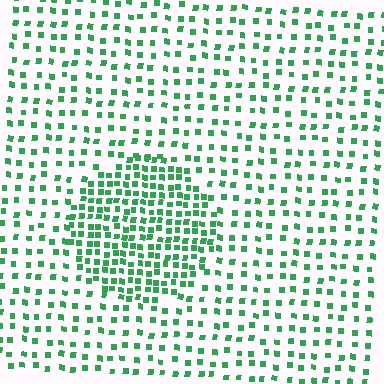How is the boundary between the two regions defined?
The boundary is defined by a change in element density (approximately 2.1x ratio). All elements are the same color, size, and shape.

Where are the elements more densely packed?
The elements are more densely packed inside the circle boundary.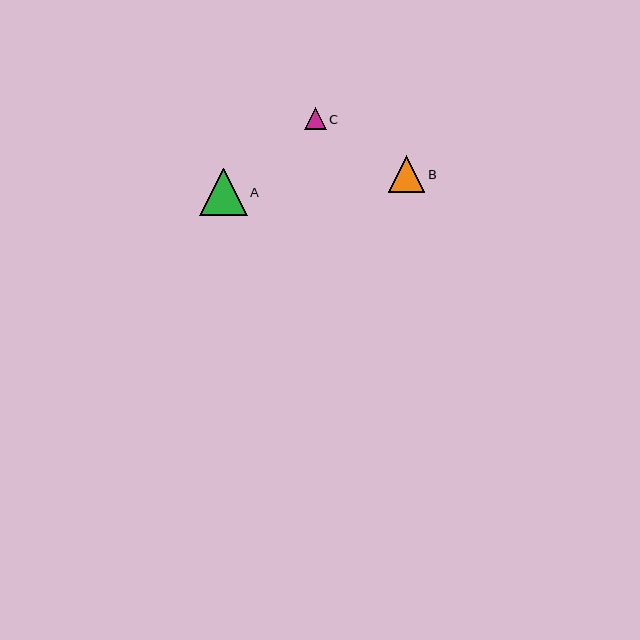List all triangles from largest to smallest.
From largest to smallest: A, B, C.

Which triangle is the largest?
Triangle A is the largest with a size of approximately 47 pixels.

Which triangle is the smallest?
Triangle C is the smallest with a size of approximately 22 pixels.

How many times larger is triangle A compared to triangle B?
Triangle A is approximately 1.3 times the size of triangle B.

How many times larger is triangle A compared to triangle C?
Triangle A is approximately 2.2 times the size of triangle C.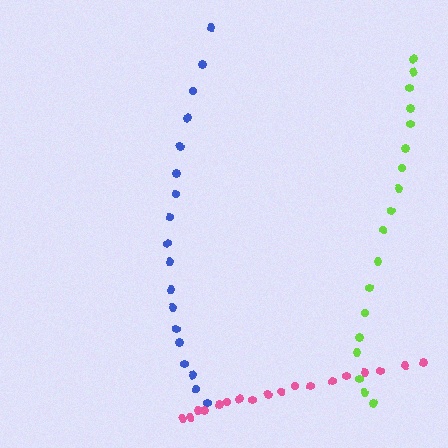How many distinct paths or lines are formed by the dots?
There are 3 distinct paths.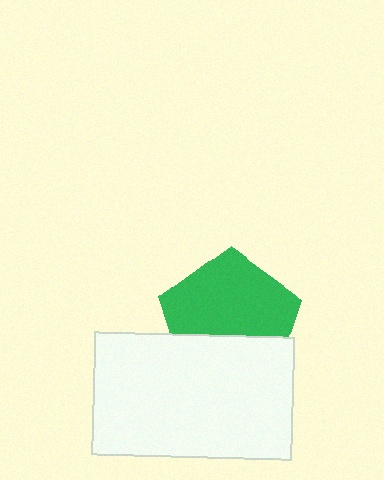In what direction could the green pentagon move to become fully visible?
The green pentagon could move up. That would shift it out from behind the white rectangle entirely.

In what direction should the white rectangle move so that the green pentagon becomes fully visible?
The white rectangle should move down. That is the shortest direction to clear the overlap and leave the green pentagon fully visible.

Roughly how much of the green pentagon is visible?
About half of it is visible (roughly 63%).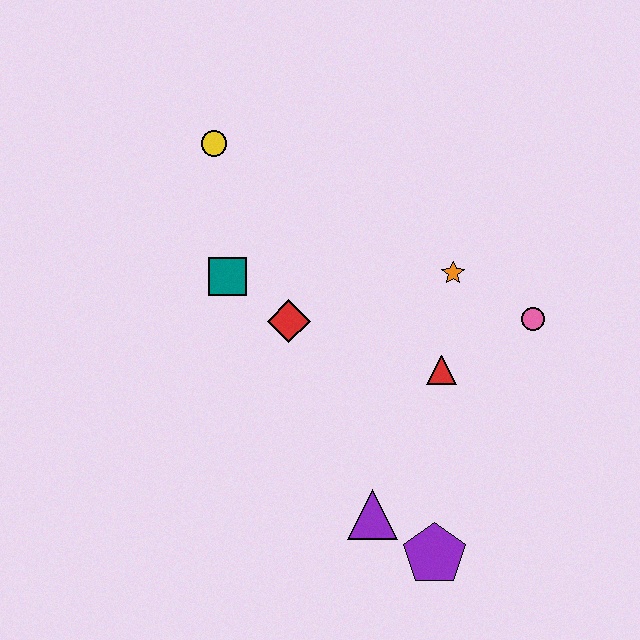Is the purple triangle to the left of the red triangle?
Yes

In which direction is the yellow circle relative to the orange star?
The yellow circle is to the left of the orange star.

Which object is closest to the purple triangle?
The purple pentagon is closest to the purple triangle.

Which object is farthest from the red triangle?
The yellow circle is farthest from the red triangle.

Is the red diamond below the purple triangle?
No